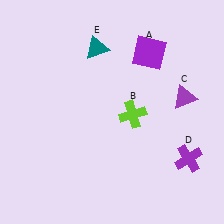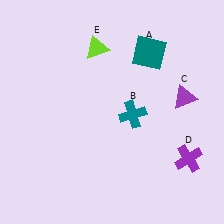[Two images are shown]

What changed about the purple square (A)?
In Image 1, A is purple. In Image 2, it changed to teal.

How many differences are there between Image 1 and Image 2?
There are 3 differences between the two images.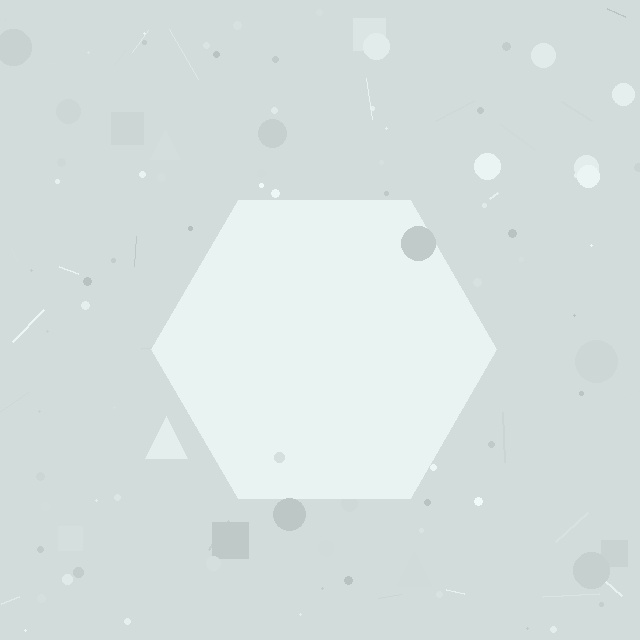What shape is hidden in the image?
A hexagon is hidden in the image.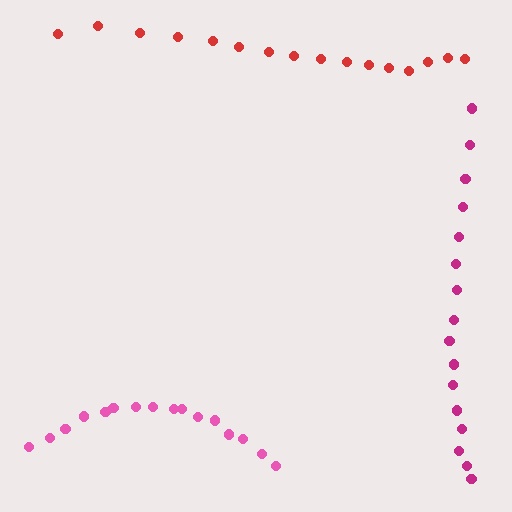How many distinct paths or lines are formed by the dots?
There are 3 distinct paths.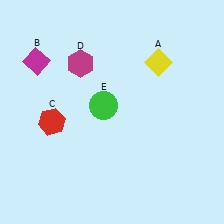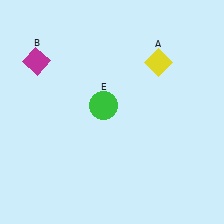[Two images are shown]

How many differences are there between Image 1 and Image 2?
There are 2 differences between the two images.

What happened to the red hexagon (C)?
The red hexagon (C) was removed in Image 2. It was in the bottom-left area of Image 1.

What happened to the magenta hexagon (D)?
The magenta hexagon (D) was removed in Image 2. It was in the top-left area of Image 1.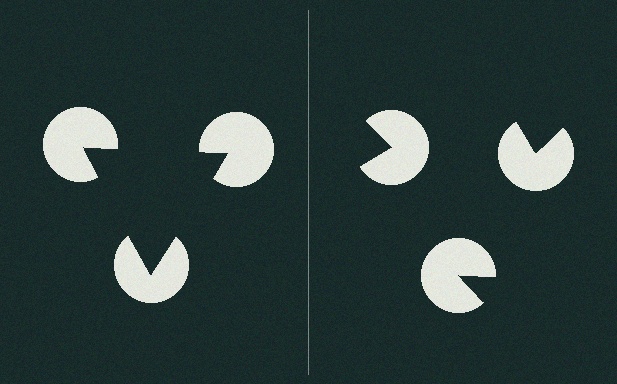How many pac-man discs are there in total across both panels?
6 — 3 on each side.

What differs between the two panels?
The pac-man discs are positioned identically on both sides; only the wedge orientations differ. On the left they align to a triangle; on the right they are misaligned.